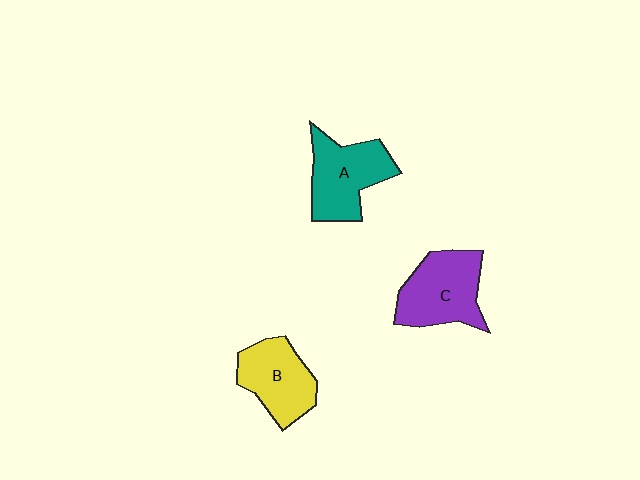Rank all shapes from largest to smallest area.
From largest to smallest: C (purple), A (teal), B (yellow).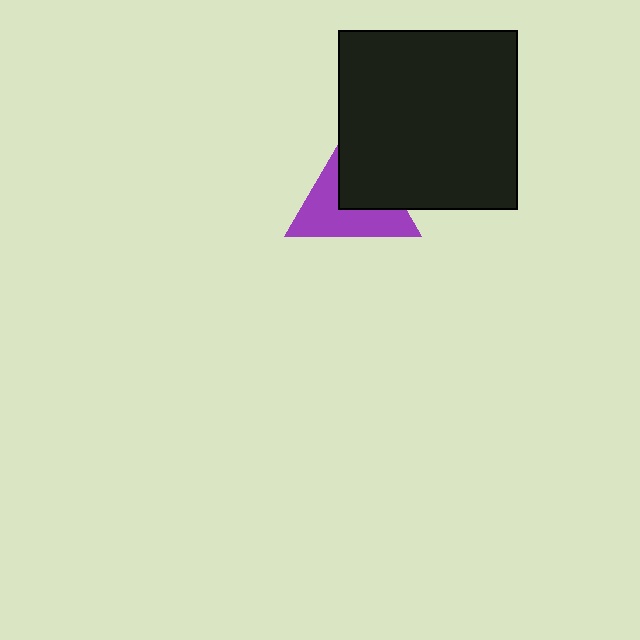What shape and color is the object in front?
The object in front is a black square.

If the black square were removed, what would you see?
You would see the complete purple triangle.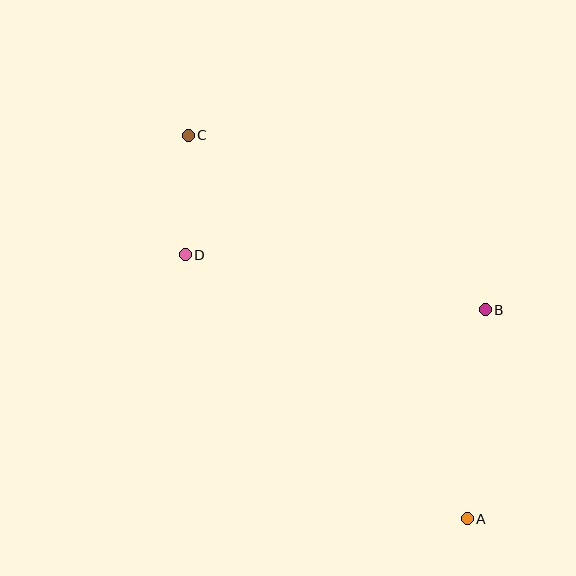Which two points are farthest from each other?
Points A and C are farthest from each other.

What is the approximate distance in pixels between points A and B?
The distance between A and B is approximately 210 pixels.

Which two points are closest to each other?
Points C and D are closest to each other.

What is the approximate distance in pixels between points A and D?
The distance between A and D is approximately 386 pixels.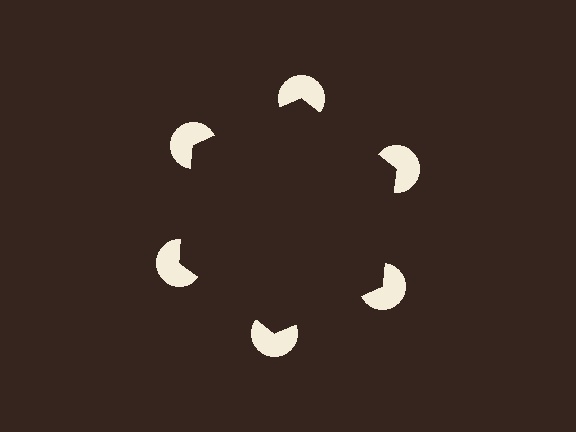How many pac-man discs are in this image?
There are 6 — one at each vertex of the illusory hexagon.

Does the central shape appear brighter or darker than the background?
It typically appears slightly darker than the background, even though no actual brightness change is drawn.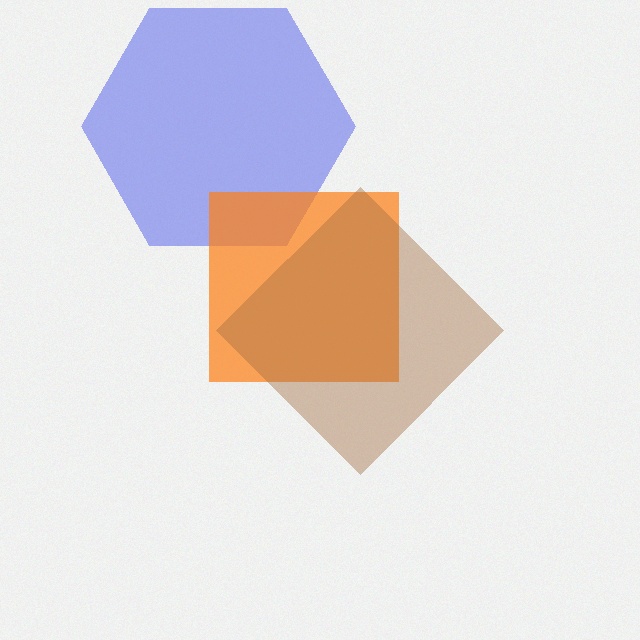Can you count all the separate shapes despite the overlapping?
Yes, there are 3 separate shapes.